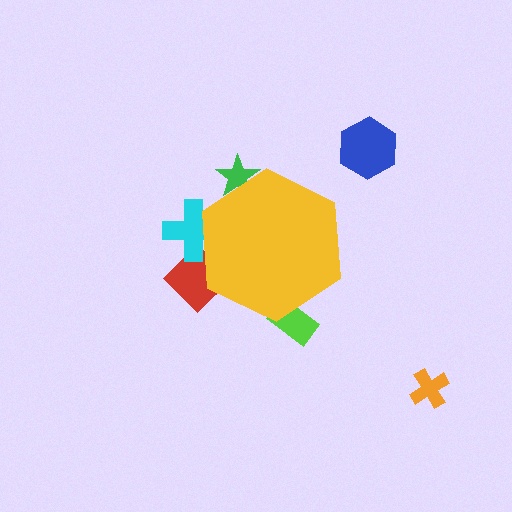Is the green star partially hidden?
Yes, the green star is partially hidden behind the yellow hexagon.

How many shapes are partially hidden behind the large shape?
4 shapes are partially hidden.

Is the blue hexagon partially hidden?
No, the blue hexagon is fully visible.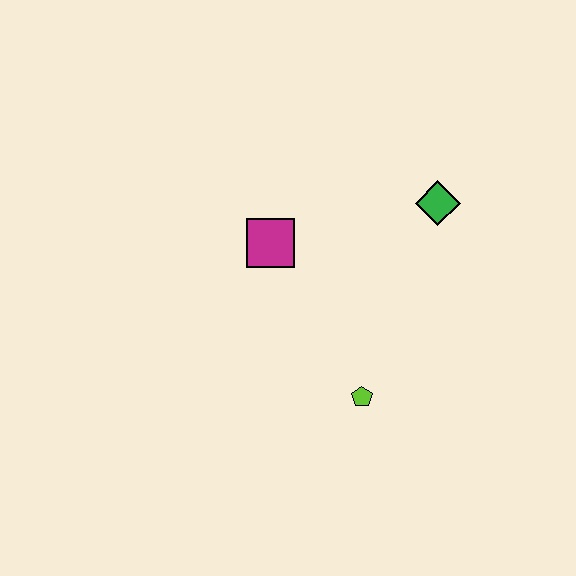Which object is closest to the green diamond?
The magenta square is closest to the green diamond.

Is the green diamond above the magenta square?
Yes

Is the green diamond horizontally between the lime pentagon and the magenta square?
No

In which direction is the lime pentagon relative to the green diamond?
The lime pentagon is below the green diamond.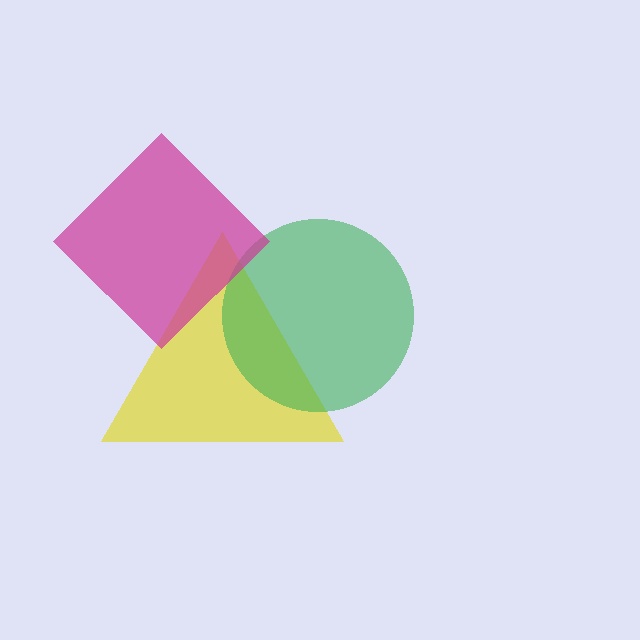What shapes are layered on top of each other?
The layered shapes are: a yellow triangle, a green circle, a magenta diamond.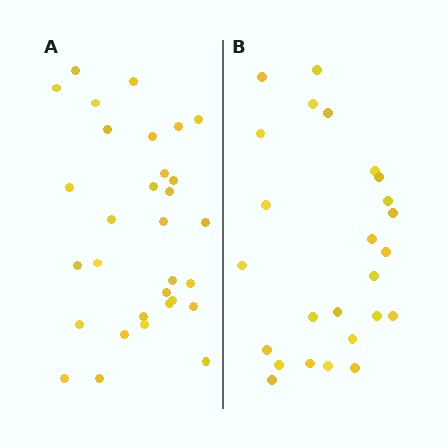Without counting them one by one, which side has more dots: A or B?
Region A (the left region) has more dots.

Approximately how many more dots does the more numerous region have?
Region A has about 6 more dots than region B.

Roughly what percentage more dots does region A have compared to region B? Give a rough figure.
About 25% more.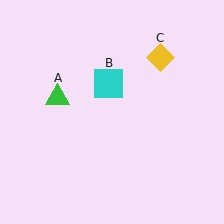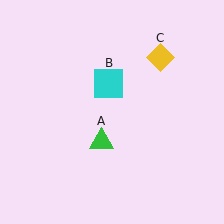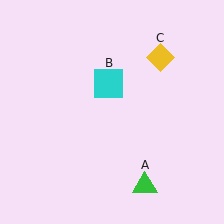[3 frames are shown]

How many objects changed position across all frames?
1 object changed position: green triangle (object A).